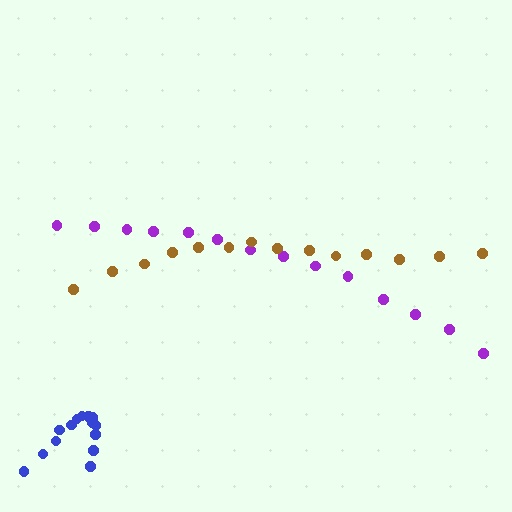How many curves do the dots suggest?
There are 3 distinct paths.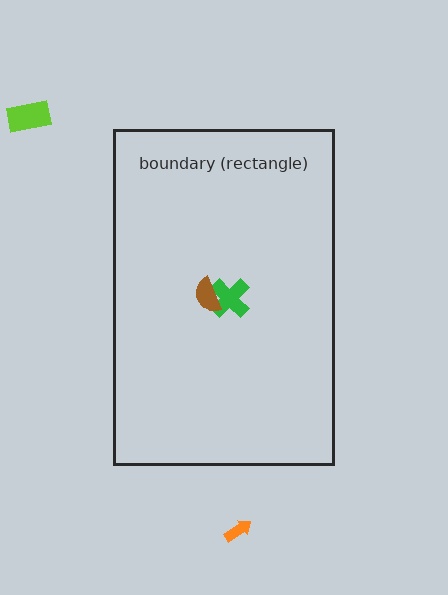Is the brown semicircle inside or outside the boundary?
Inside.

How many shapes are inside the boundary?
2 inside, 2 outside.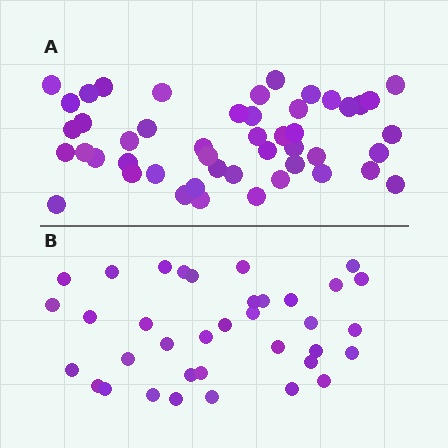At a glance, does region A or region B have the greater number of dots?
Region A (the top region) has more dots.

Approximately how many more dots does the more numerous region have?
Region A has roughly 12 or so more dots than region B.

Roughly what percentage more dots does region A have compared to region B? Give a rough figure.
About 35% more.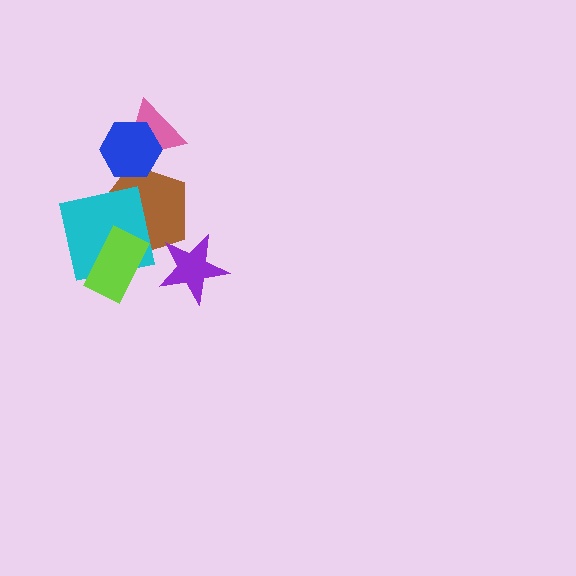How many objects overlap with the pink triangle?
1 object overlaps with the pink triangle.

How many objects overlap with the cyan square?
2 objects overlap with the cyan square.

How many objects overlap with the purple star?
1 object overlaps with the purple star.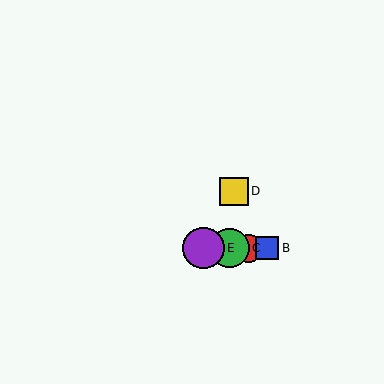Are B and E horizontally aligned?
Yes, both are at y≈248.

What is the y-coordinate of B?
Object B is at y≈248.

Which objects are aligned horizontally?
Objects A, B, C, E are aligned horizontally.